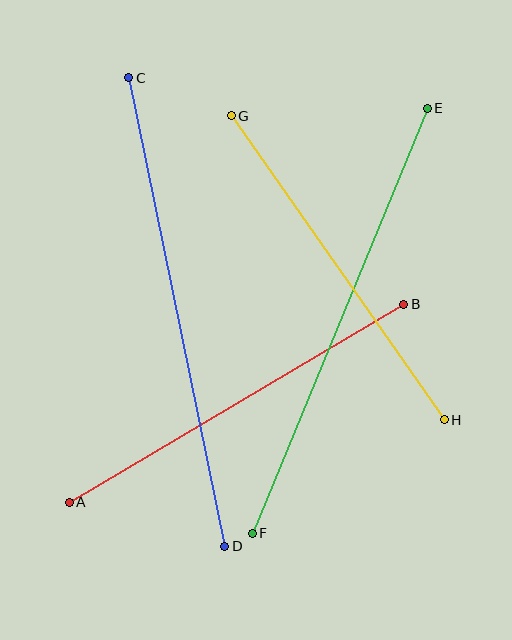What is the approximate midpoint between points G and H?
The midpoint is at approximately (338, 268) pixels.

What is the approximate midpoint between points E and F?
The midpoint is at approximately (340, 321) pixels.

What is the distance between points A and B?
The distance is approximately 389 pixels.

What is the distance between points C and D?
The distance is approximately 478 pixels.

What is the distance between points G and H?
The distance is approximately 371 pixels.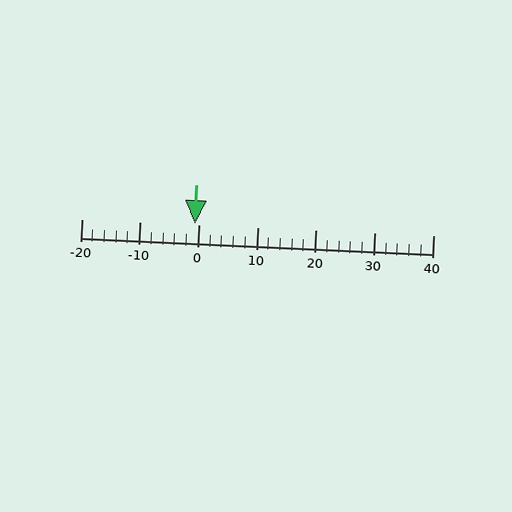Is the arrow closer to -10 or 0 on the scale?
The arrow is closer to 0.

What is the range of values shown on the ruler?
The ruler shows values from -20 to 40.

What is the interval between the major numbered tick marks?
The major tick marks are spaced 10 units apart.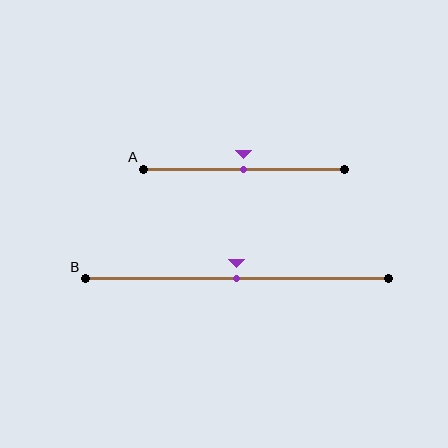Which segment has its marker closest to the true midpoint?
Segment A has its marker closest to the true midpoint.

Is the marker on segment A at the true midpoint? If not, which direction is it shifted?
Yes, the marker on segment A is at the true midpoint.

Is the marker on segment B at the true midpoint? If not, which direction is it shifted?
Yes, the marker on segment B is at the true midpoint.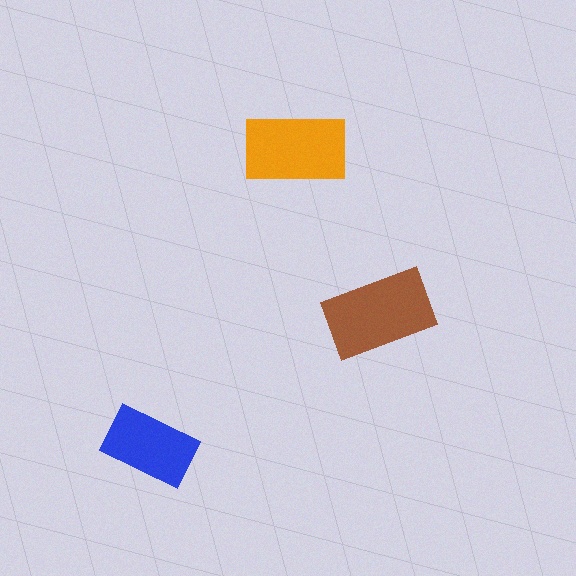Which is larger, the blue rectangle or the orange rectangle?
The orange one.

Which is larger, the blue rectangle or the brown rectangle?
The brown one.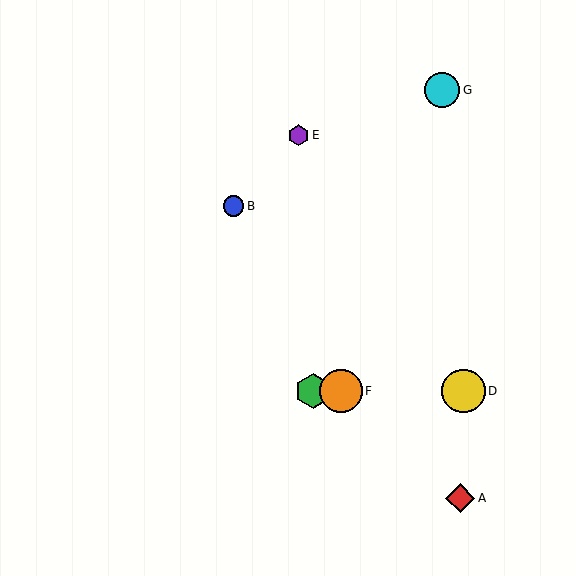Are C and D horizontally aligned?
Yes, both are at y≈391.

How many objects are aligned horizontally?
3 objects (C, D, F) are aligned horizontally.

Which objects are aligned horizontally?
Objects C, D, F are aligned horizontally.